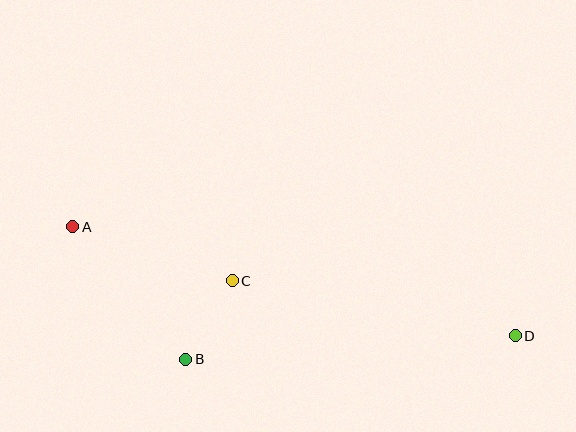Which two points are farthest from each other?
Points A and D are farthest from each other.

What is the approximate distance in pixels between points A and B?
The distance between A and B is approximately 174 pixels.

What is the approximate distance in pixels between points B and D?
The distance between B and D is approximately 331 pixels.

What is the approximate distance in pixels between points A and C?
The distance between A and C is approximately 168 pixels.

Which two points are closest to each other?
Points B and C are closest to each other.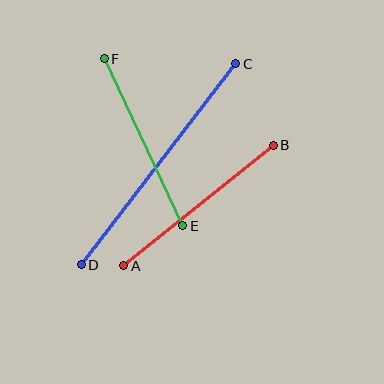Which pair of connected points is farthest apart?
Points C and D are farthest apart.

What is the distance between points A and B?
The distance is approximately 192 pixels.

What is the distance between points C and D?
The distance is approximately 253 pixels.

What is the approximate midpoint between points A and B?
The midpoint is at approximately (198, 205) pixels.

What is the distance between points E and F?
The distance is approximately 184 pixels.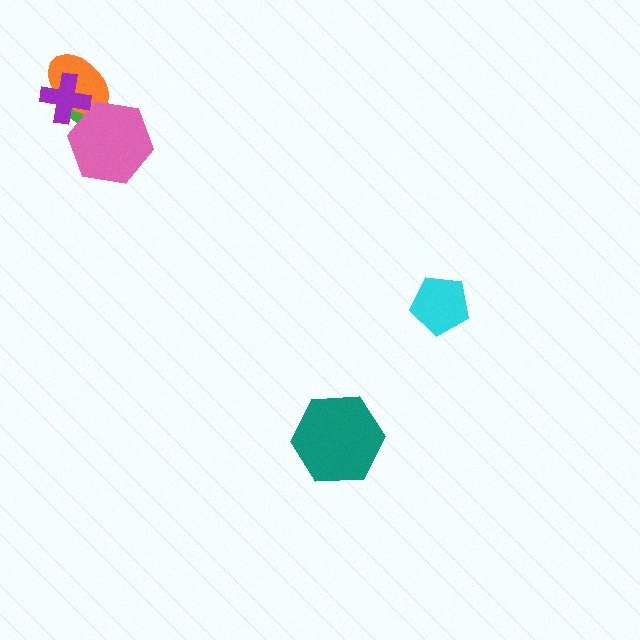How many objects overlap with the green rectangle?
3 objects overlap with the green rectangle.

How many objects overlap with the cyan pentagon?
0 objects overlap with the cyan pentagon.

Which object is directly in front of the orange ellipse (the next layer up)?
The pink hexagon is directly in front of the orange ellipse.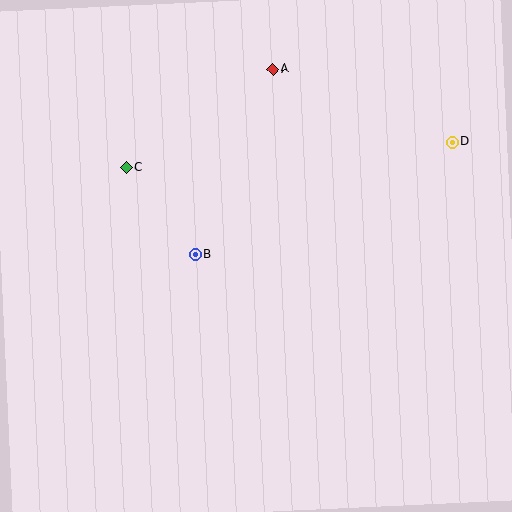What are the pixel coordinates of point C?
Point C is at (126, 168).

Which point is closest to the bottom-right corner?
Point D is closest to the bottom-right corner.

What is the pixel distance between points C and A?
The distance between C and A is 177 pixels.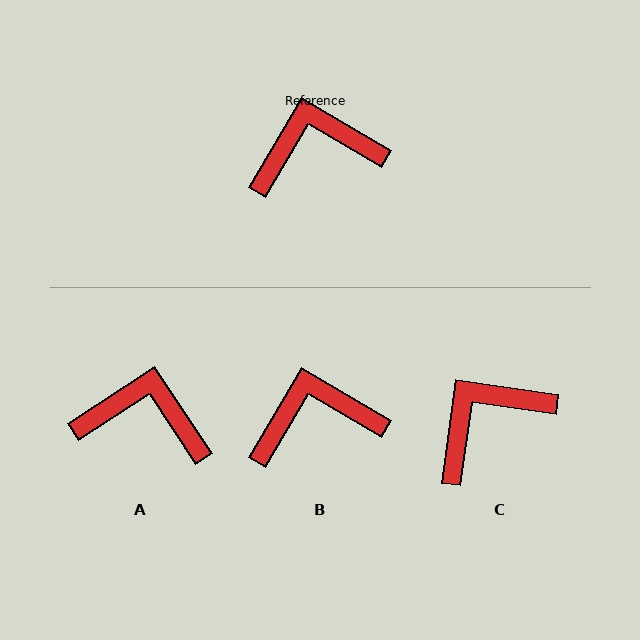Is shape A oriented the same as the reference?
No, it is off by about 26 degrees.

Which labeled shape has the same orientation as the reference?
B.